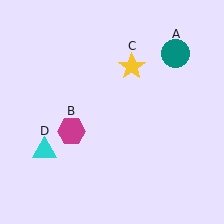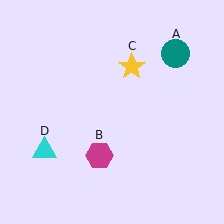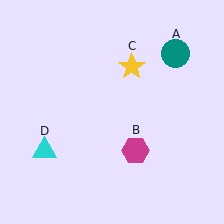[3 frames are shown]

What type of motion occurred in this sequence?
The magenta hexagon (object B) rotated counterclockwise around the center of the scene.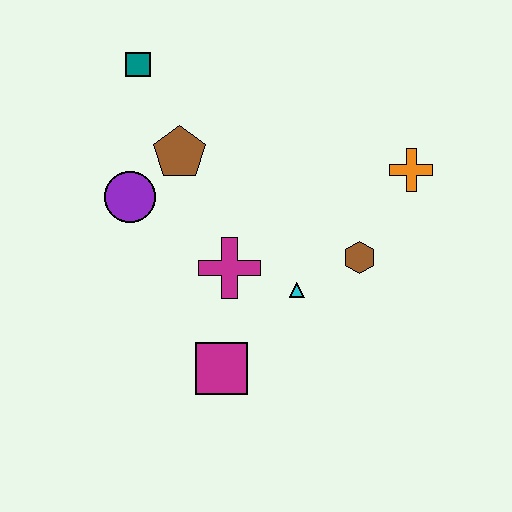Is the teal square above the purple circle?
Yes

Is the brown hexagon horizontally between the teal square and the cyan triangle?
No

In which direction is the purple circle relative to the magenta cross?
The purple circle is to the left of the magenta cross.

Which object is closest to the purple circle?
The brown pentagon is closest to the purple circle.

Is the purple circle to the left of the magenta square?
Yes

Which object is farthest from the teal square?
The magenta square is farthest from the teal square.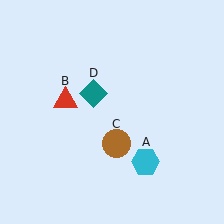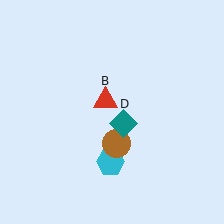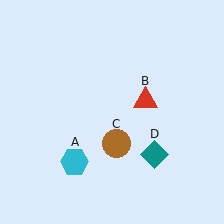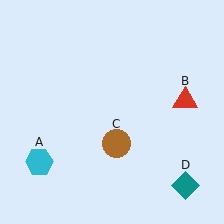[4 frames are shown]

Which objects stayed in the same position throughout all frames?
Brown circle (object C) remained stationary.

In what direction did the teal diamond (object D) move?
The teal diamond (object D) moved down and to the right.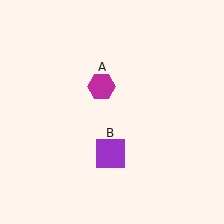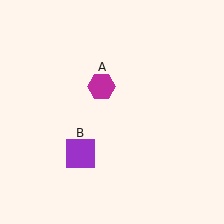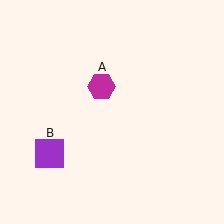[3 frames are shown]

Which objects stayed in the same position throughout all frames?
Magenta hexagon (object A) remained stationary.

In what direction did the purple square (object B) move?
The purple square (object B) moved left.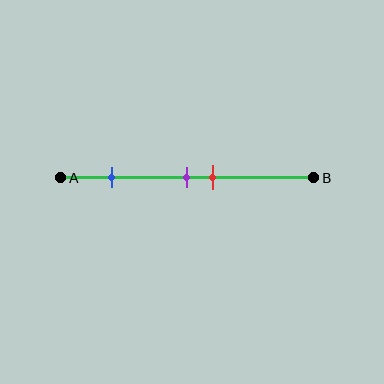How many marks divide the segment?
There are 3 marks dividing the segment.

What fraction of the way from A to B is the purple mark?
The purple mark is approximately 50% (0.5) of the way from A to B.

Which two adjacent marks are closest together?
The purple and red marks are the closest adjacent pair.